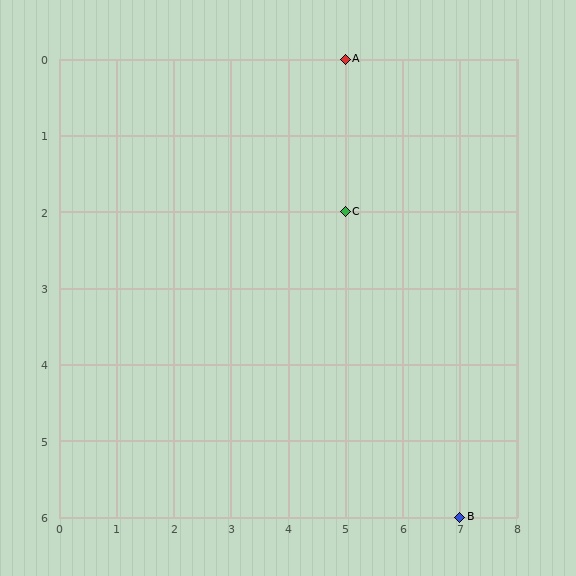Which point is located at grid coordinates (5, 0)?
Point A is at (5, 0).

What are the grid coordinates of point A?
Point A is at grid coordinates (5, 0).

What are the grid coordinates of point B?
Point B is at grid coordinates (7, 6).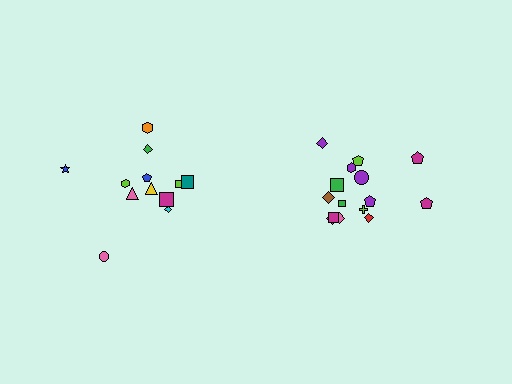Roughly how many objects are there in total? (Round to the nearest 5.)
Roughly 25 objects in total.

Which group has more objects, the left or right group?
The right group.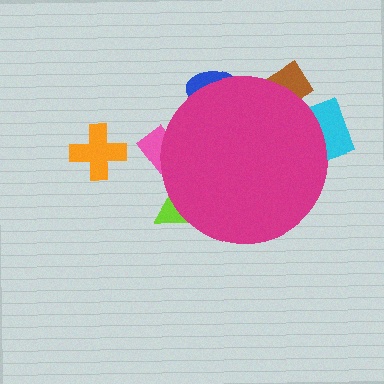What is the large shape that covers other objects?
A magenta circle.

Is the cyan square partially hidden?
Yes, the cyan square is partially hidden behind the magenta circle.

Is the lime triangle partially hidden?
Yes, the lime triangle is partially hidden behind the magenta circle.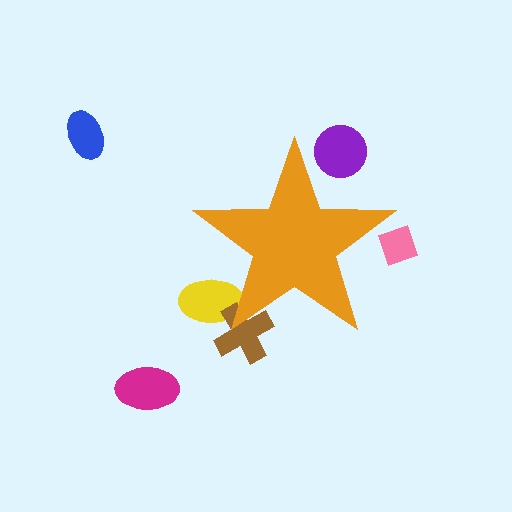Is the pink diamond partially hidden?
Yes, the pink diamond is partially hidden behind the orange star.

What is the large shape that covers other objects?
An orange star.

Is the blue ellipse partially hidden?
No, the blue ellipse is fully visible.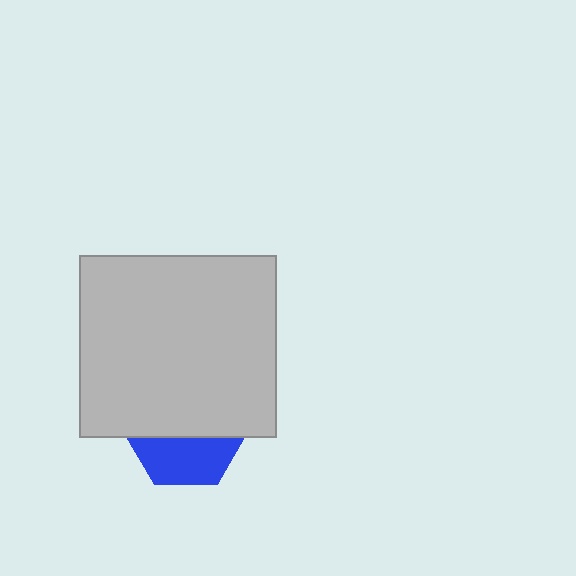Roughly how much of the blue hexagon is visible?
A small part of it is visible (roughly 42%).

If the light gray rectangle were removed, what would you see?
You would see the complete blue hexagon.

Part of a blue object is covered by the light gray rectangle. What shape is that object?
It is a hexagon.